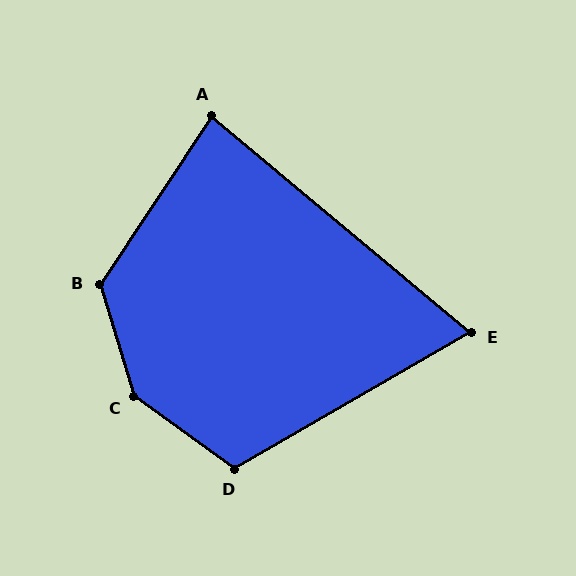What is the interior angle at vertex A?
Approximately 84 degrees (acute).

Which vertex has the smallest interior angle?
E, at approximately 70 degrees.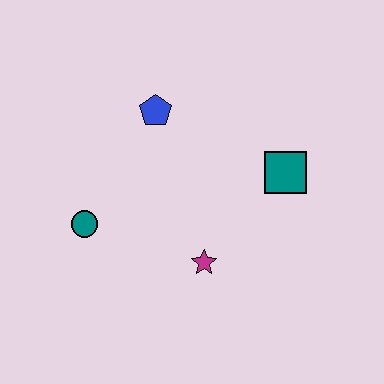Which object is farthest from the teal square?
The teal circle is farthest from the teal square.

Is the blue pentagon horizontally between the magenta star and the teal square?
No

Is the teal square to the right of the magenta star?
Yes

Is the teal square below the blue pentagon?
Yes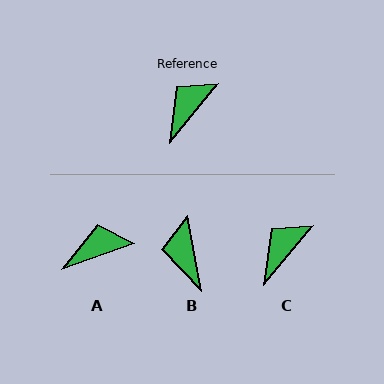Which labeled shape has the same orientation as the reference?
C.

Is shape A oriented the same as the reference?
No, it is off by about 30 degrees.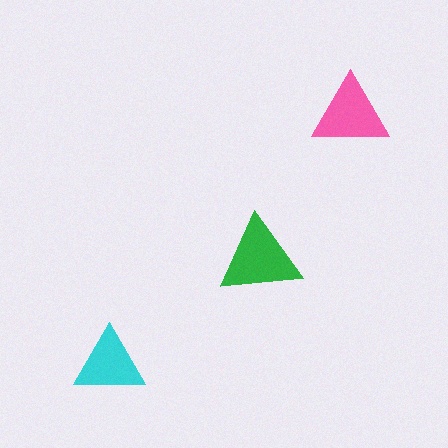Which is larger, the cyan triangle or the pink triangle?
The pink one.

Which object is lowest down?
The cyan triangle is bottommost.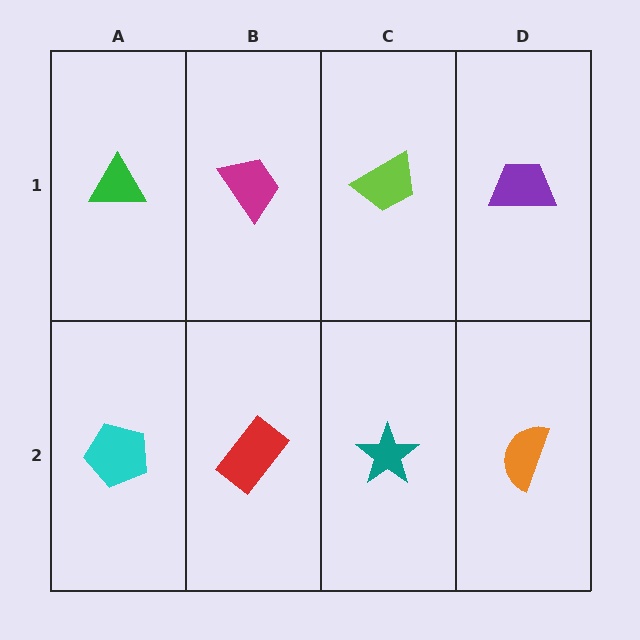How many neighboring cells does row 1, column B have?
3.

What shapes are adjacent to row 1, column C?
A teal star (row 2, column C), a magenta trapezoid (row 1, column B), a purple trapezoid (row 1, column D).